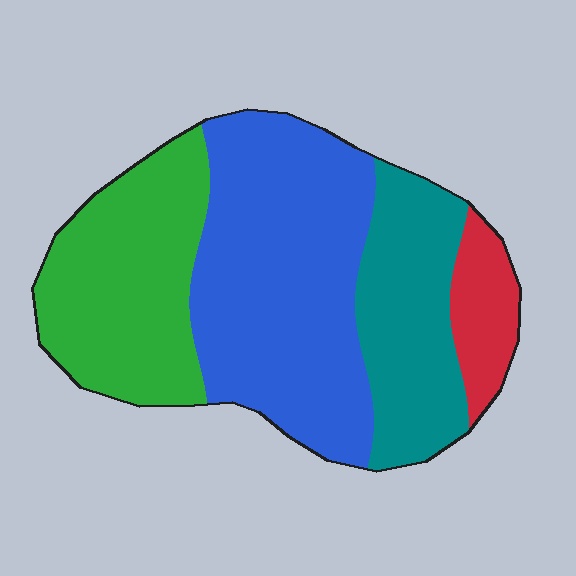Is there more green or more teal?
Green.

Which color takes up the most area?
Blue, at roughly 40%.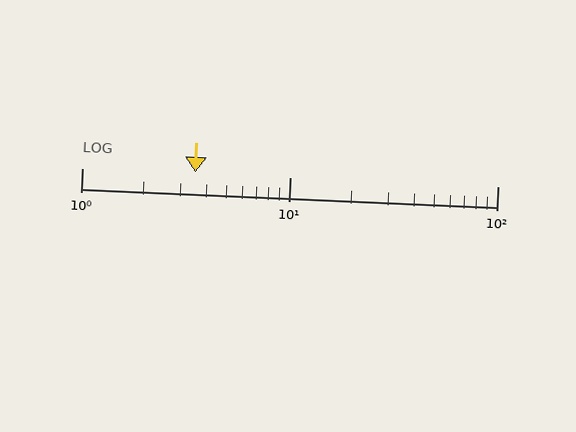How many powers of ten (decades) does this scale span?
The scale spans 2 decades, from 1 to 100.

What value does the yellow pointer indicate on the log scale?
The pointer indicates approximately 3.5.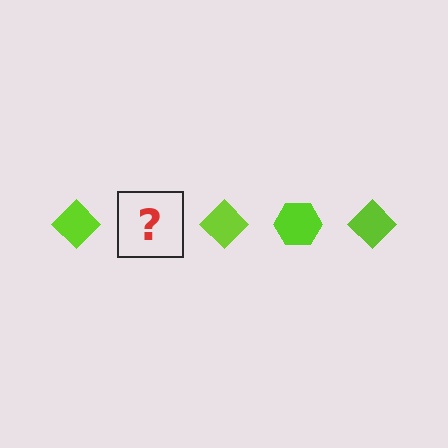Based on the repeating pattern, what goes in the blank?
The blank should be a lime hexagon.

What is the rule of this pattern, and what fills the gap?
The rule is that the pattern cycles through diamond, hexagon shapes in lime. The gap should be filled with a lime hexagon.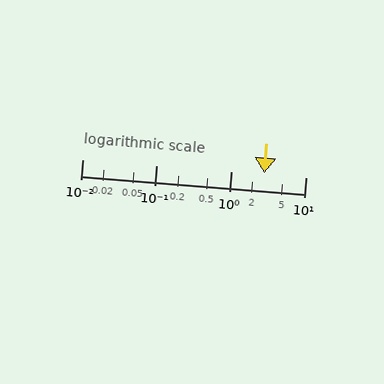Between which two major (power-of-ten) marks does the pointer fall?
The pointer is between 1 and 10.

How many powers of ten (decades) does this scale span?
The scale spans 3 decades, from 0.01 to 10.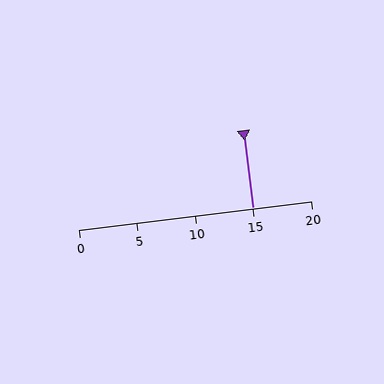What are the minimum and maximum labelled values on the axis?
The axis runs from 0 to 20.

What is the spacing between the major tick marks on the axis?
The major ticks are spaced 5 apart.